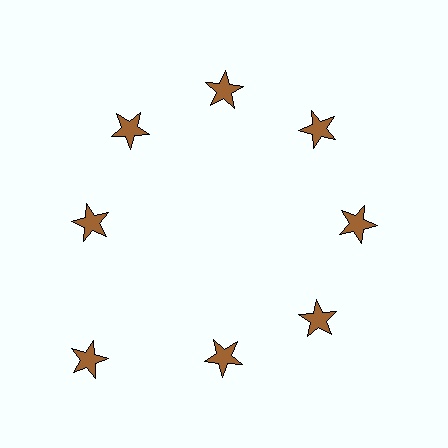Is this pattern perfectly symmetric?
No. The 8 brown stars are arranged in a ring, but one element near the 8 o'clock position is pushed outward from the center, breaking the 8-fold rotational symmetry.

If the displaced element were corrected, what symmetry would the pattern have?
It would have 8-fold rotational symmetry — the pattern would map onto itself every 45 degrees.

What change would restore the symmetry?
The symmetry would be restored by moving it inward, back onto the ring so that all 8 stars sit at equal angles and equal distance from the center.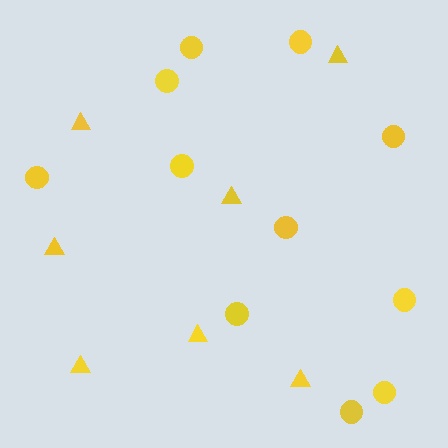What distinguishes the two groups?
There are 2 groups: one group of triangles (7) and one group of circles (11).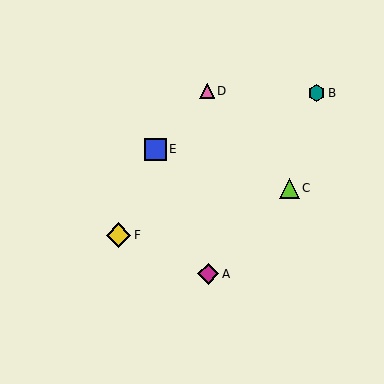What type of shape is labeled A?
Shape A is a magenta diamond.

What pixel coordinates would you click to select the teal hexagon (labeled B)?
Click at (316, 93) to select the teal hexagon B.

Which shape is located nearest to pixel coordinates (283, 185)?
The lime triangle (labeled C) at (289, 188) is nearest to that location.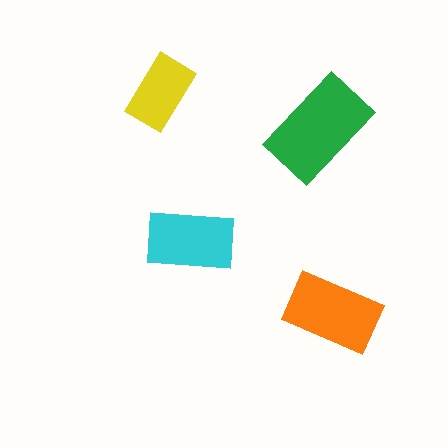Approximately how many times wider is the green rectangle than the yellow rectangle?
About 1.5 times wider.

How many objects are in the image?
There are 4 objects in the image.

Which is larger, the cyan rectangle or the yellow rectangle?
The cyan one.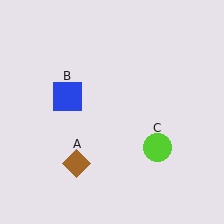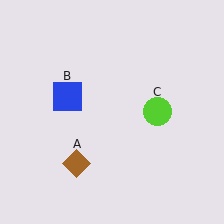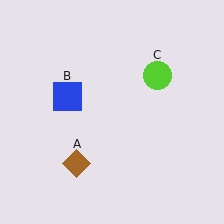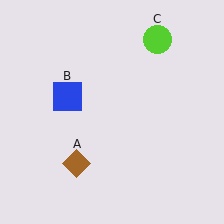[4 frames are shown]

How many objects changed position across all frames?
1 object changed position: lime circle (object C).